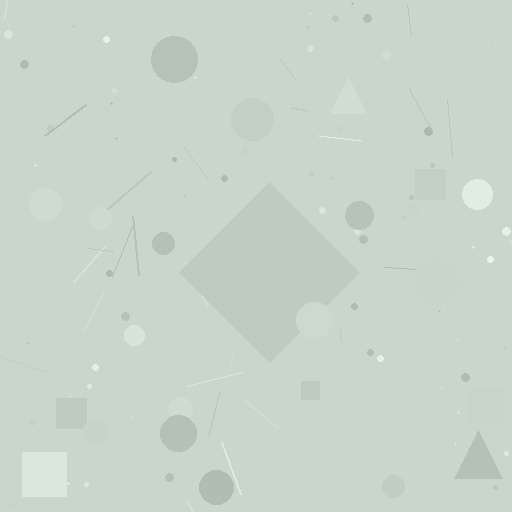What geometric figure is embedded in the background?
A diamond is embedded in the background.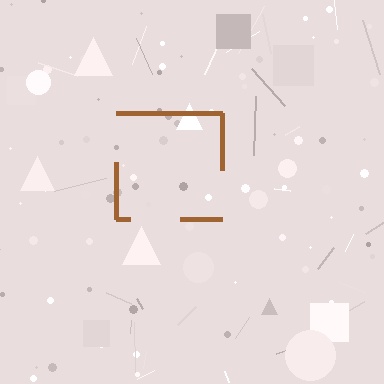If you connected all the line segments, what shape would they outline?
They would outline a square.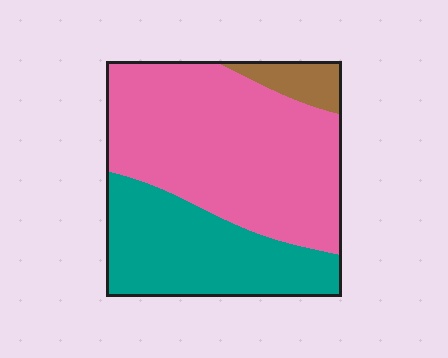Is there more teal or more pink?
Pink.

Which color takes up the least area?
Brown, at roughly 5%.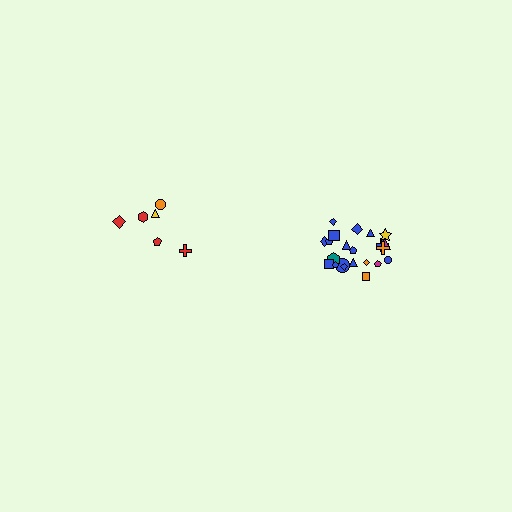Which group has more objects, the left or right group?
The right group.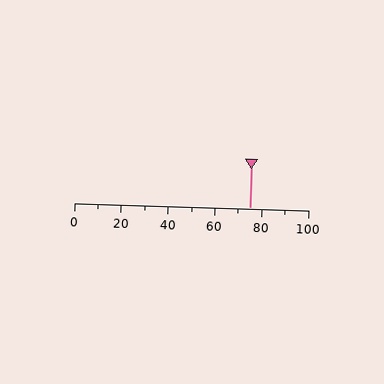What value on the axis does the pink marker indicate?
The marker indicates approximately 75.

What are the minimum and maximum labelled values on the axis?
The axis runs from 0 to 100.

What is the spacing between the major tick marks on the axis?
The major ticks are spaced 20 apart.